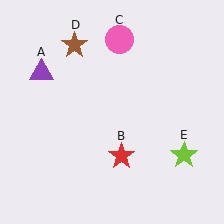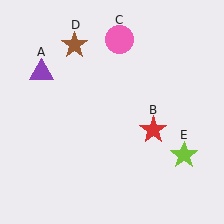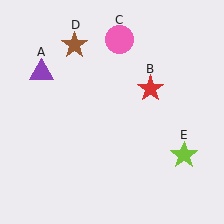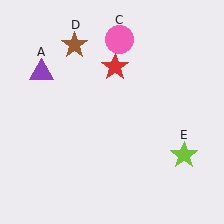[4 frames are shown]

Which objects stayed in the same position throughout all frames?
Purple triangle (object A) and pink circle (object C) and brown star (object D) and lime star (object E) remained stationary.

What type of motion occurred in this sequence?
The red star (object B) rotated counterclockwise around the center of the scene.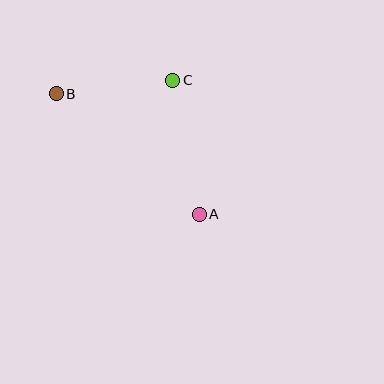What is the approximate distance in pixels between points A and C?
The distance between A and C is approximately 137 pixels.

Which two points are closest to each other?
Points B and C are closest to each other.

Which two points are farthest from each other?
Points A and B are farthest from each other.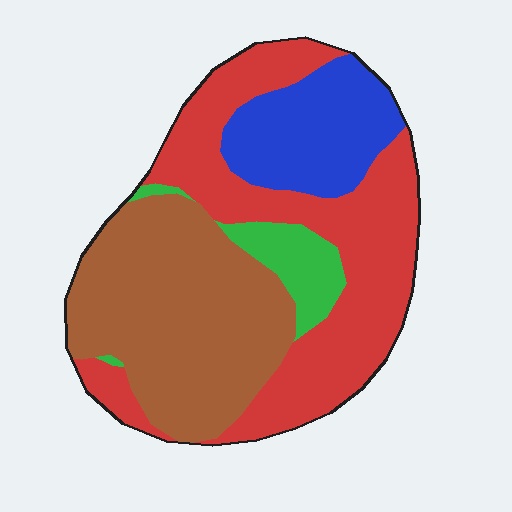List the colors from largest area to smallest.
From largest to smallest: red, brown, blue, green.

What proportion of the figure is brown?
Brown takes up between a quarter and a half of the figure.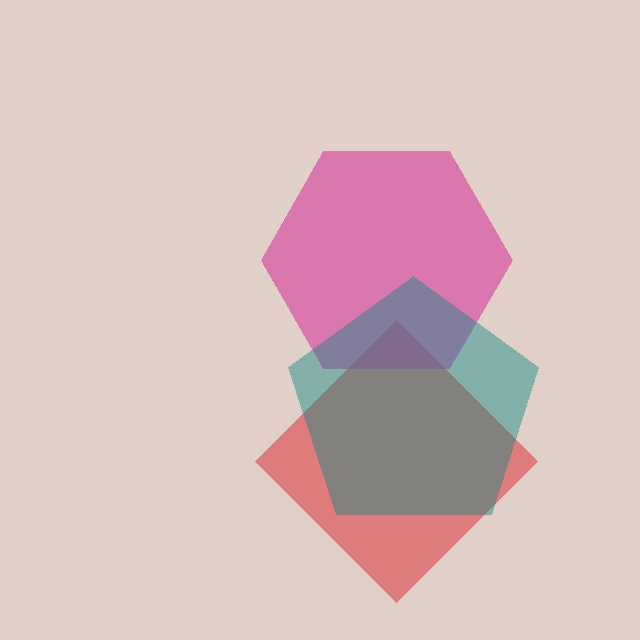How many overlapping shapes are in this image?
There are 3 overlapping shapes in the image.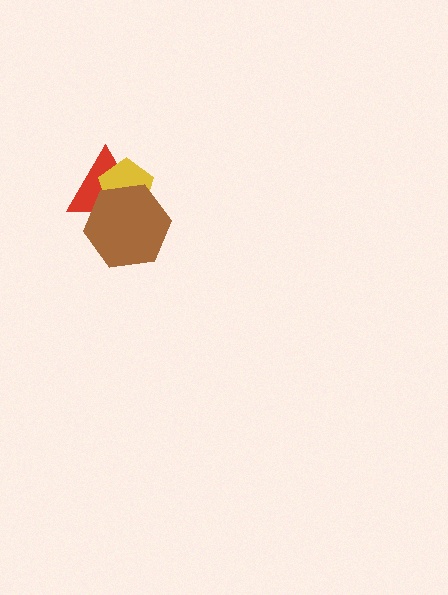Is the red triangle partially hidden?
Yes, it is partially covered by another shape.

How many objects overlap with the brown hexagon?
2 objects overlap with the brown hexagon.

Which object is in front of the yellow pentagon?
The brown hexagon is in front of the yellow pentagon.